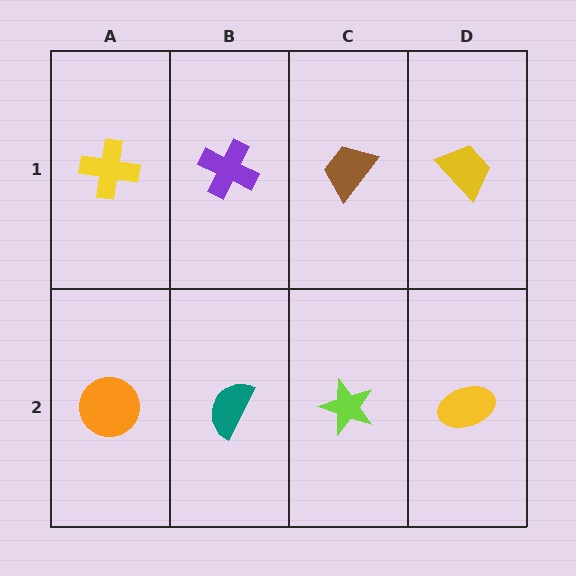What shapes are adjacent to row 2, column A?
A yellow cross (row 1, column A), a teal semicircle (row 2, column B).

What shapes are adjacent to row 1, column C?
A lime star (row 2, column C), a purple cross (row 1, column B), a yellow trapezoid (row 1, column D).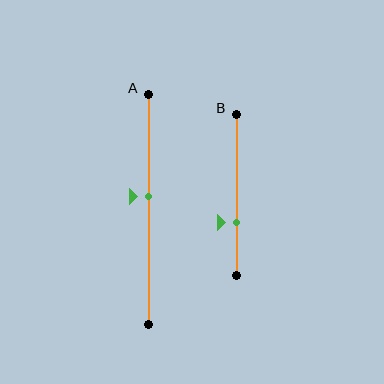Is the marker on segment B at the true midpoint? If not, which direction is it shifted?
No, the marker on segment B is shifted downward by about 17% of the segment length.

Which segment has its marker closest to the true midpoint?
Segment A has its marker closest to the true midpoint.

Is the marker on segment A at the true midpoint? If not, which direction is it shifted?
No, the marker on segment A is shifted upward by about 6% of the segment length.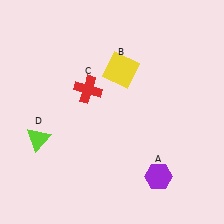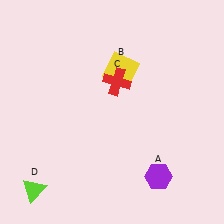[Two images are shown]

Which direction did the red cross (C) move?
The red cross (C) moved right.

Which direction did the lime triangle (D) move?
The lime triangle (D) moved down.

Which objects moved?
The objects that moved are: the red cross (C), the lime triangle (D).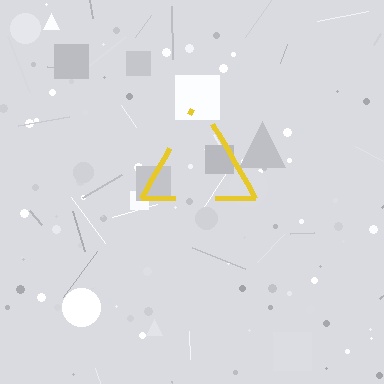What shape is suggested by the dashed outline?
The dashed outline suggests a triangle.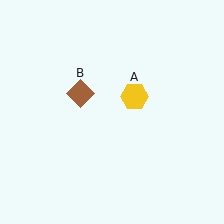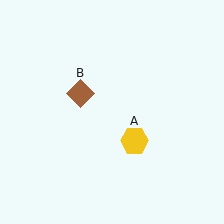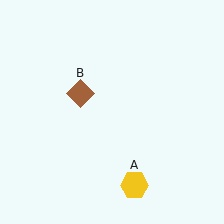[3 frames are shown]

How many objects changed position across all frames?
1 object changed position: yellow hexagon (object A).